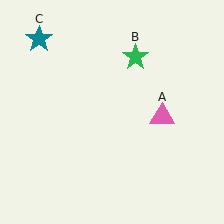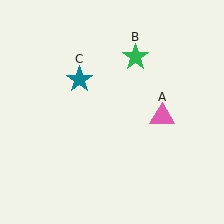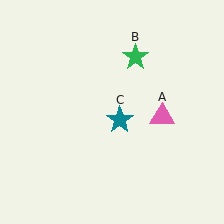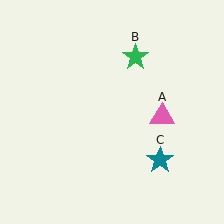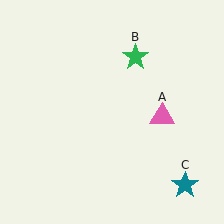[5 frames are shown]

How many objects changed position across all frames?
1 object changed position: teal star (object C).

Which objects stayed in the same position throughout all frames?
Pink triangle (object A) and green star (object B) remained stationary.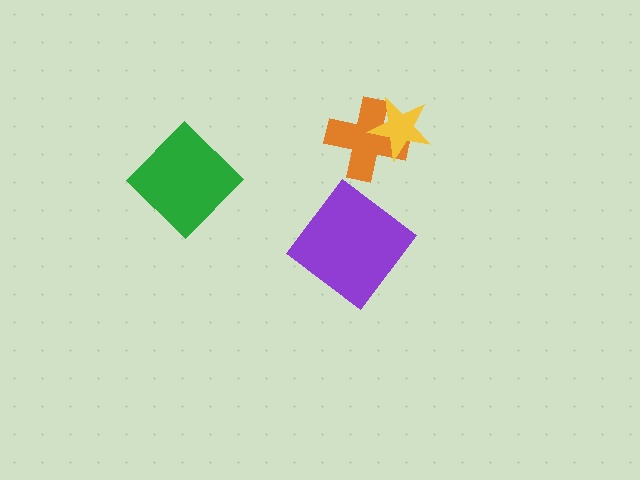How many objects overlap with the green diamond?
0 objects overlap with the green diamond.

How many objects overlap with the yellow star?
1 object overlaps with the yellow star.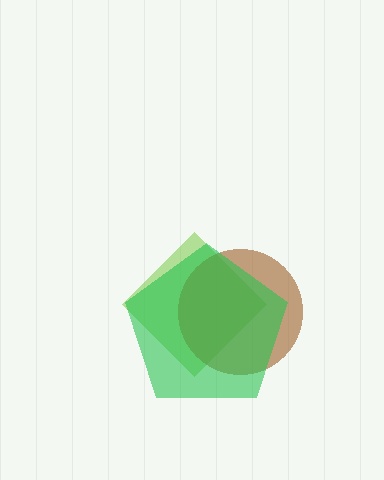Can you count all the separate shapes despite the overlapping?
Yes, there are 3 separate shapes.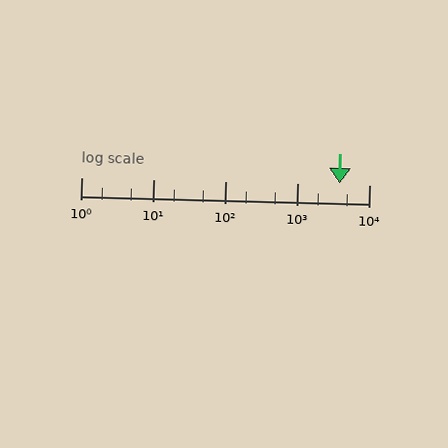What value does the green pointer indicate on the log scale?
The pointer indicates approximately 3900.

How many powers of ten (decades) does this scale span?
The scale spans 4 decades, from 1 to 10000.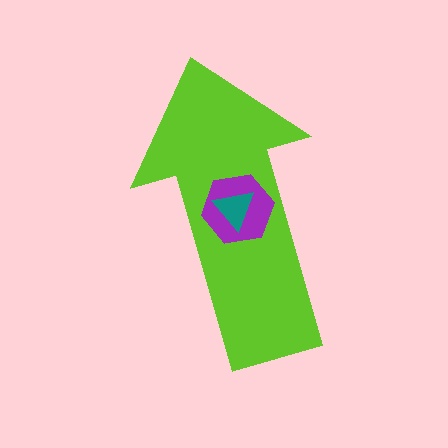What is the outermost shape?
The lime arrow.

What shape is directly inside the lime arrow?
The purple hexagon.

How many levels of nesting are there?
3.